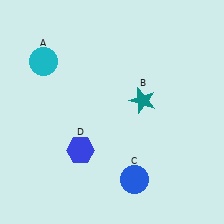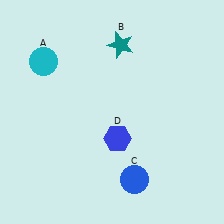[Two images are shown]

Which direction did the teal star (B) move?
The teal star (B) moved up.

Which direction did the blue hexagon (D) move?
The blue hexagon (D) moved right.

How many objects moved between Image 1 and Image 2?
2 objects moved between the two images.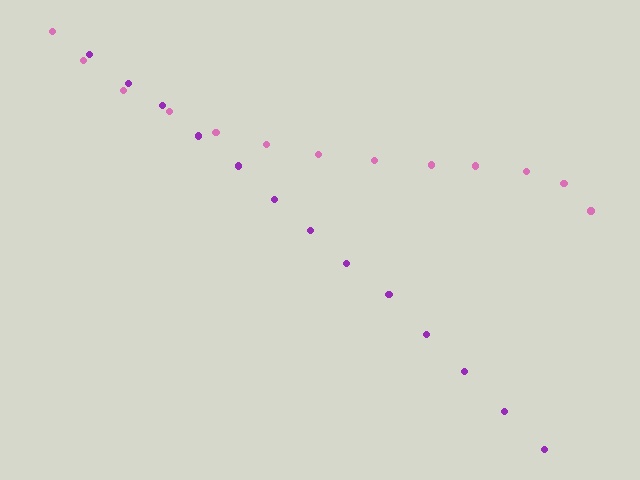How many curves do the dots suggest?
There are 2 distinct paths.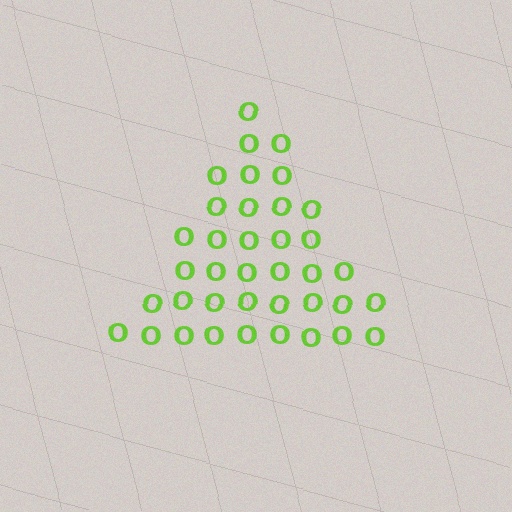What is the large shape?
The large shape is a triangle.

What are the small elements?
The small elements are letter O's.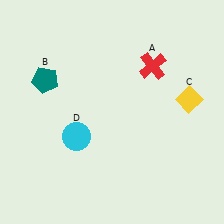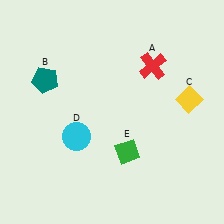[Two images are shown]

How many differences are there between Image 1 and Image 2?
There is 1 difference between the two images.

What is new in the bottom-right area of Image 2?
A green diamond (E) was added in the bottom-right area of Image 2.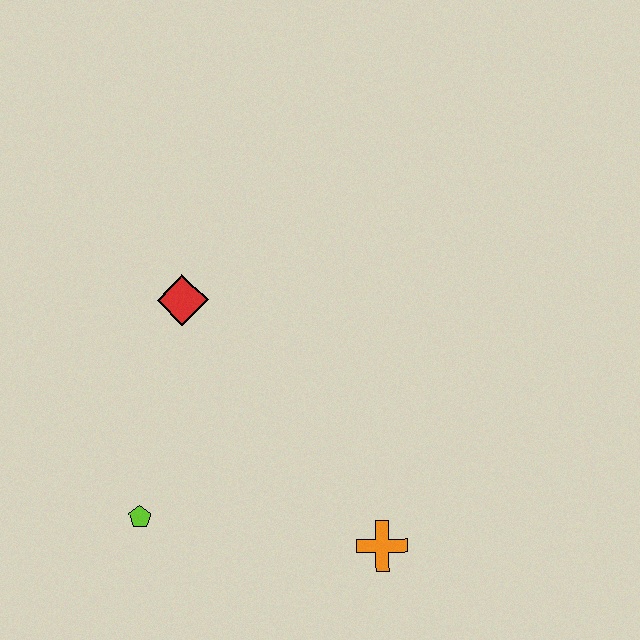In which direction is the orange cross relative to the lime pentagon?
The orange cross is to the right of the lime pentagon.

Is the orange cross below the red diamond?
Yes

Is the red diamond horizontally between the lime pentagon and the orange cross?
Yes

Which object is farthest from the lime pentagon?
The orange cross is farthest from the lime pentagon.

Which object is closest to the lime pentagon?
The red diamond is closest to the lime pentagon.